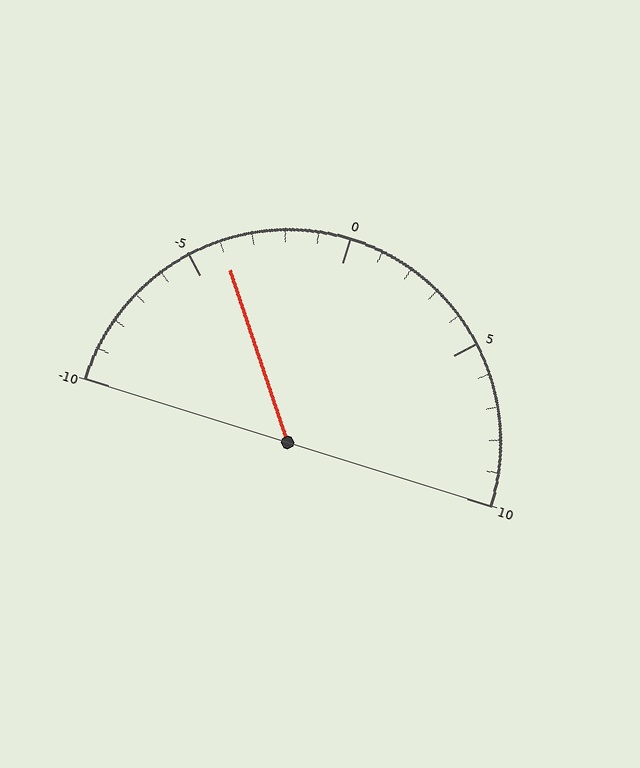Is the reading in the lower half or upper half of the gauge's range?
The reading is in the lower half of the range (-10 to 10).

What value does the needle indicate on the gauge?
The needle indicates approximately -4.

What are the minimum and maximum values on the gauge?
The gauge ranges from -10 to 10.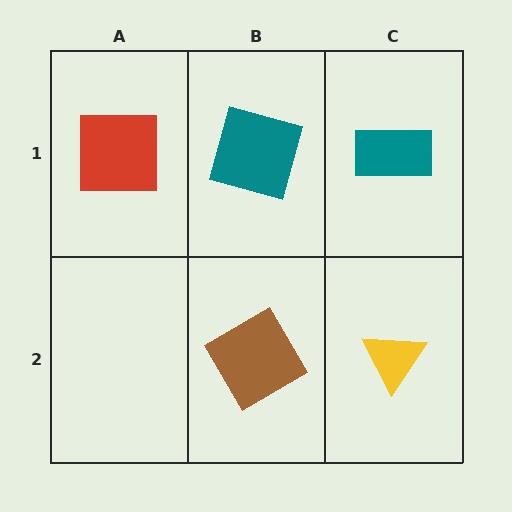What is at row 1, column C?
A teal rectangle.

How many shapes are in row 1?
3 shapes.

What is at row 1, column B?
A teal square.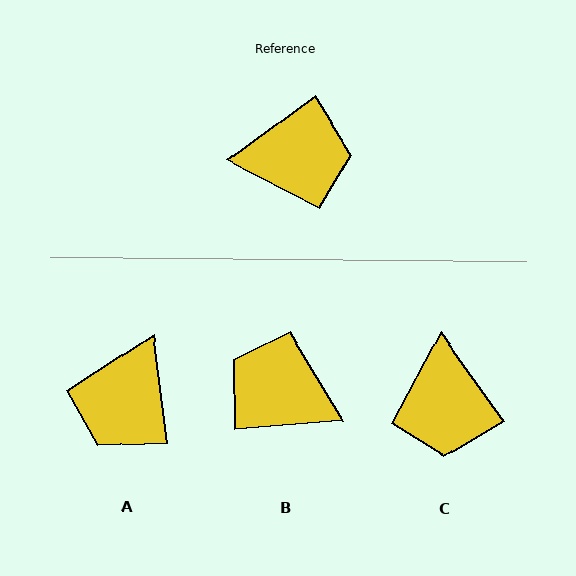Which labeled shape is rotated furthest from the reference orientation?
B, about 148 degrees away.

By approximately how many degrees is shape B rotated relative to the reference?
Approximately 148 degrees counter-clockwise.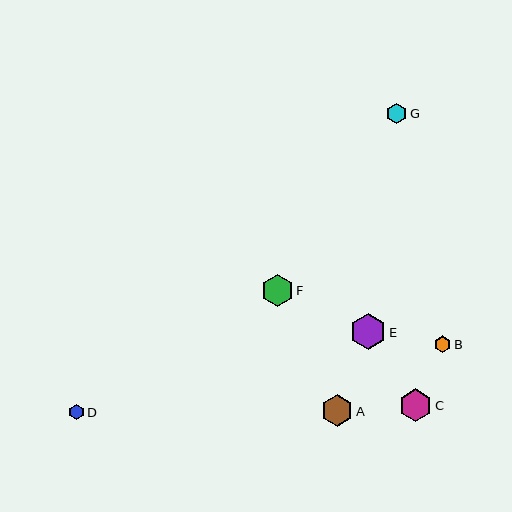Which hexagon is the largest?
Hexagon E is the largest with a size of approximately 36 pixels.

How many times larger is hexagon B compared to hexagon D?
Hexagon B is approximately 1.1 times the size of hexagon D.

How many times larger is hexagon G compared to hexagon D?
Hexagon G is approximately 1.4 times the size of hexagon D.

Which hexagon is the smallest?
Hexagon D is the smallest with a size of approximately 15 pixels.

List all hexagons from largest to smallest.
From largest to smallest: E, C, F, A, G, B, D.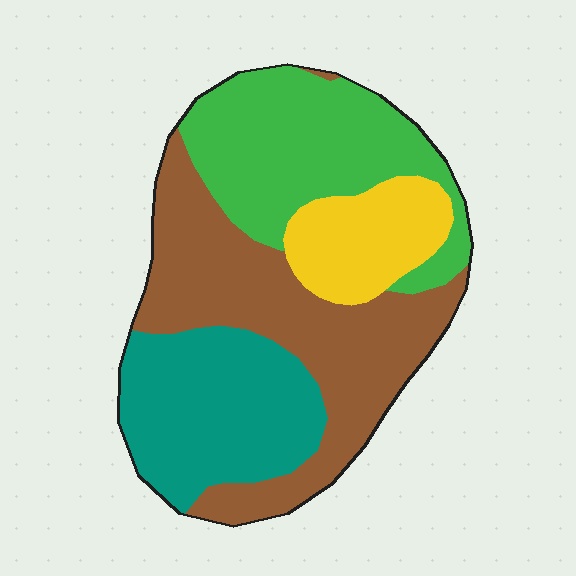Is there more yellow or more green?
Green.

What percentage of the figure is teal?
Teal takes up about one quarter (1/4) of the figure.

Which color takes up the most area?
Brown, at roughly 35%.